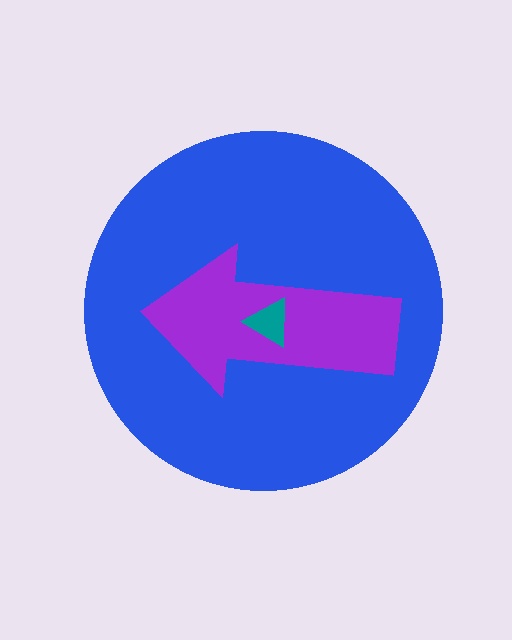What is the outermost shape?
The blue circle.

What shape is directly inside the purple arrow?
The teal triangle.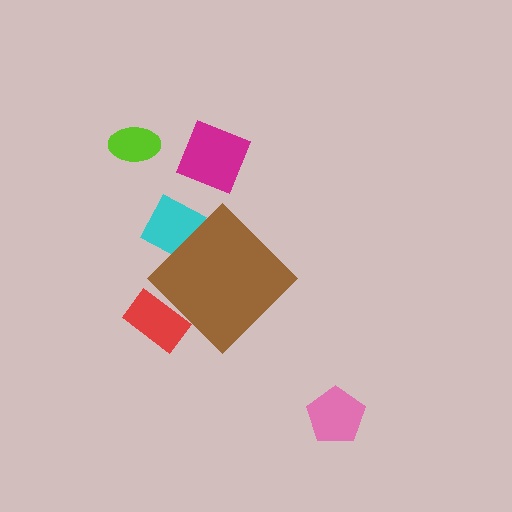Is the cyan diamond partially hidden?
Yes, the cyan diamond is partially hidden behind the brown diamond.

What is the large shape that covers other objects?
A brown diamond.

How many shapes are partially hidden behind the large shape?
2 shapes are partially hidden.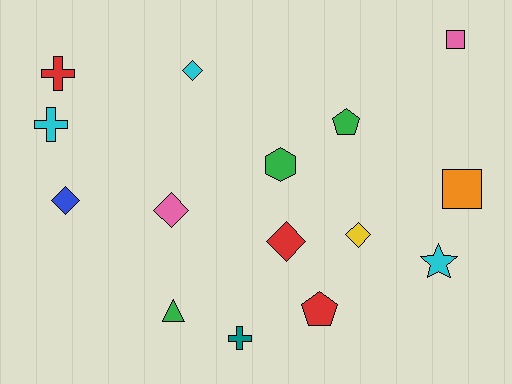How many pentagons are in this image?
There are 2 pentagons.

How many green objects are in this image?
There are 3 green objects.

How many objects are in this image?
There are 15 objects.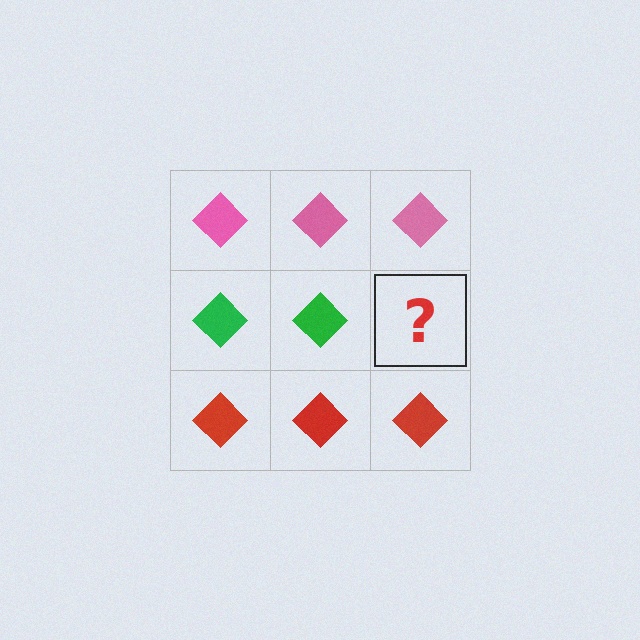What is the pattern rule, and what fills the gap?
The rule is that each row has a consistent color. The gap should be filled with a green diamond.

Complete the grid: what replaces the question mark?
The question mark should be replaced with a green diamond.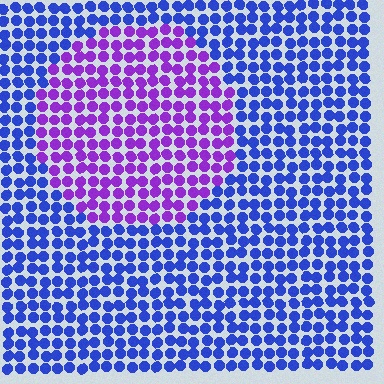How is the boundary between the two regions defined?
The boundary is defined purely by a slight shift in hue (about 48 degrees). Spacing, size, and orientation are identical on both sides.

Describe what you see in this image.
The image is filled with small blue elements in a uniform arrangement. A circle-shaped region is visible where the elements are tinted to a slightly different hue, forming a subtle color boundary.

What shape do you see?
I see a circle.